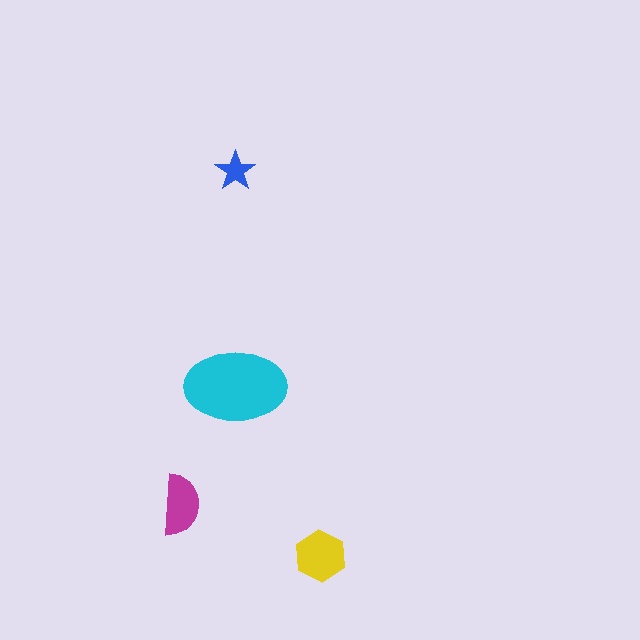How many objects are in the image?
There are 4 objects in the image.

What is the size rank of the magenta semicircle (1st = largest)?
3rd.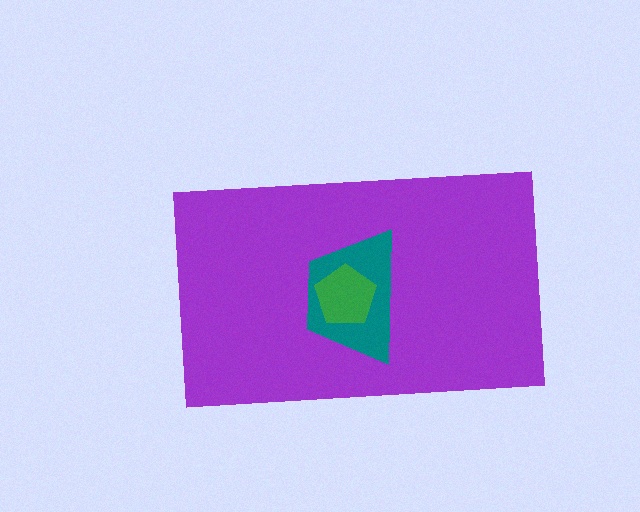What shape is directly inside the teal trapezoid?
The green pentagon.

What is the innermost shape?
The green pentagon.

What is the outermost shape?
The purple rectangle.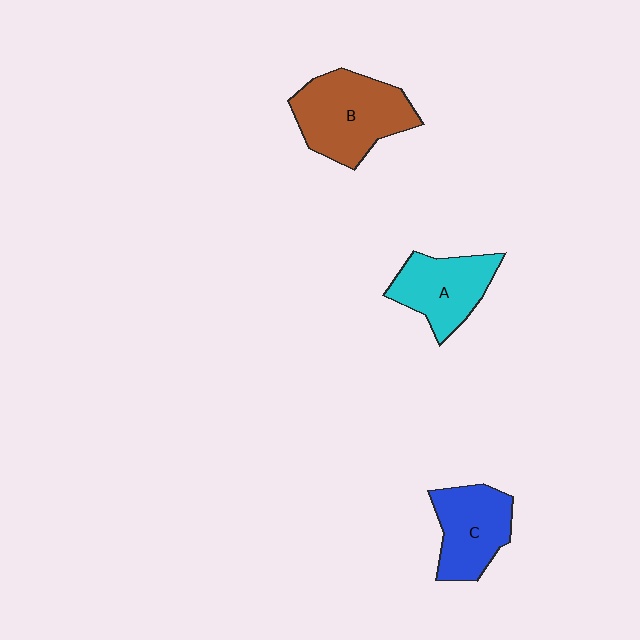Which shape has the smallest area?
Shape A (cyan).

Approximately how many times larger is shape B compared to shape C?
Approximately 1.3 times.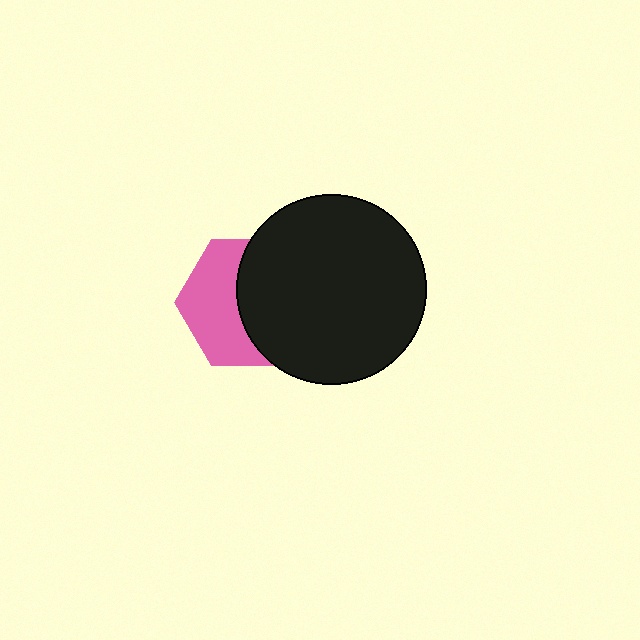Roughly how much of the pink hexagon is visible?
About half of it is visible (roughly 47%).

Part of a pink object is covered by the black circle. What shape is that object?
It is a hexagon.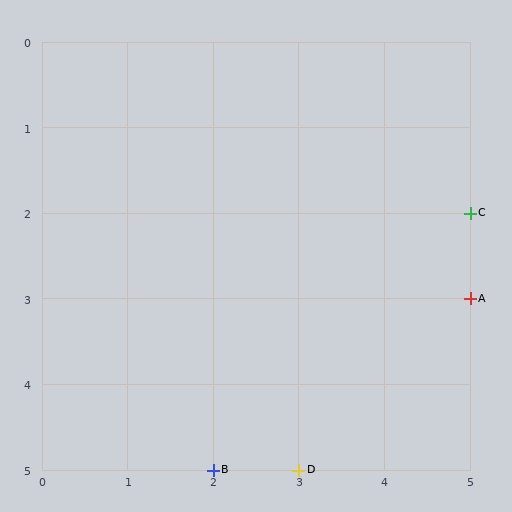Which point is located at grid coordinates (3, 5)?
Point D is at (3, 5).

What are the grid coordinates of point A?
Point A is at grid coordinates (5, 3).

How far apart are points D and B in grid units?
Points D and B are 1 column apart.